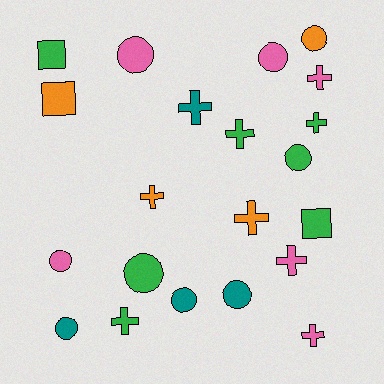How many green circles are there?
There are 2 green circles.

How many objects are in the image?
There are 21 objects.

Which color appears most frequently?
Green, with 7 objects.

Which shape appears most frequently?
Cross, with 9 objects.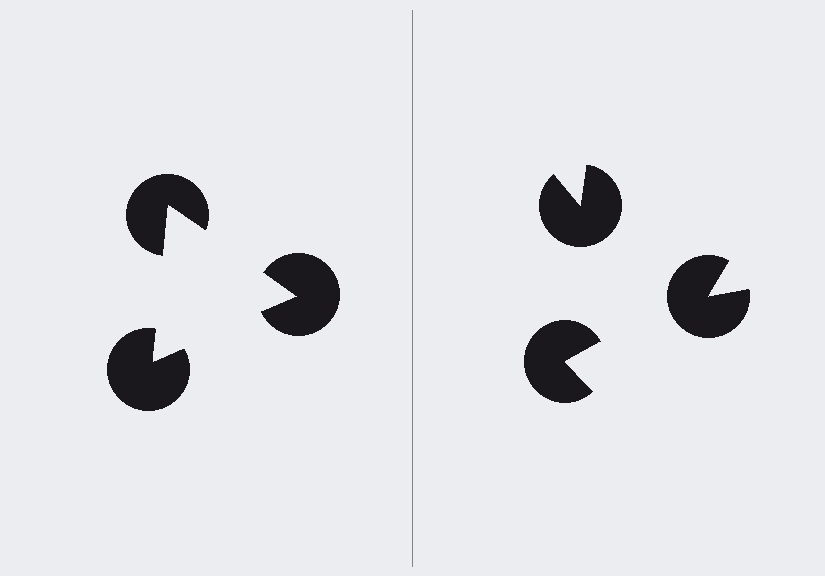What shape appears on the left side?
An illusory triangle.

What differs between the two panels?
The pac-man discs are positioned identically on both sides; only the wedge orientations differ. On the left they align to a triangle; on the right they are misaligned.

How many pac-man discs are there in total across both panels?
6 — 3 on each side.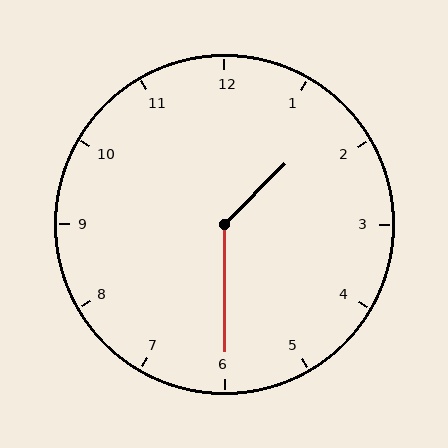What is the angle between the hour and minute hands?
Approximately 135 degrees.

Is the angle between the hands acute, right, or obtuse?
It is obtuse.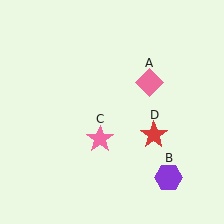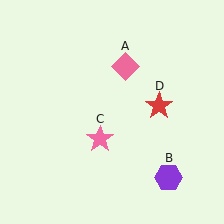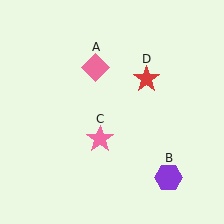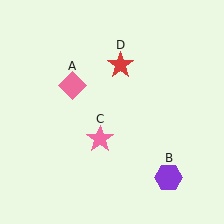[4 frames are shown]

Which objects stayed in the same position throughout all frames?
Purple hexagon (object B) and pink star (object C) remained stationary.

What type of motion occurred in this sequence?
The pink diamond (object A), red star (object D) rotated counterclockwise around the center of the scene.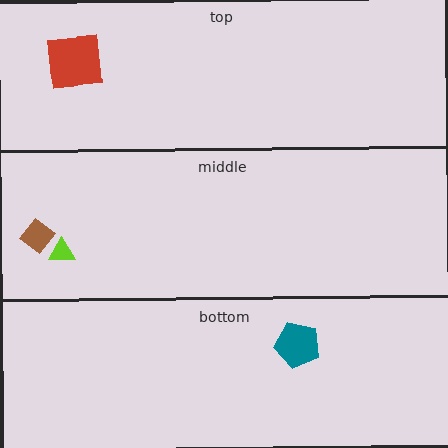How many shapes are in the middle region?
2.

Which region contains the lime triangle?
The middle region.